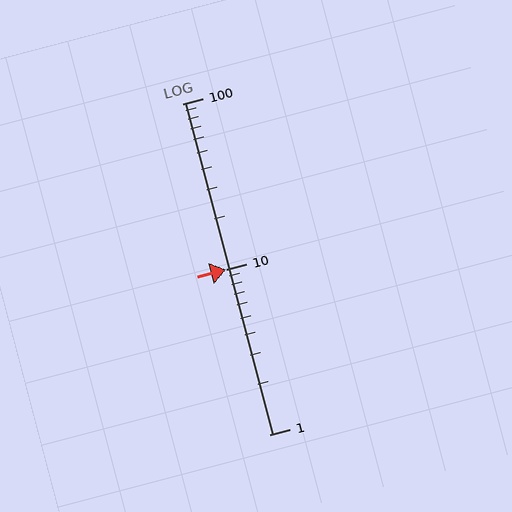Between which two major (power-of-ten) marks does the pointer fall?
The pointer is between 10 and 100.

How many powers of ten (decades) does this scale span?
The scale spans 2 decades, from 1 to 100.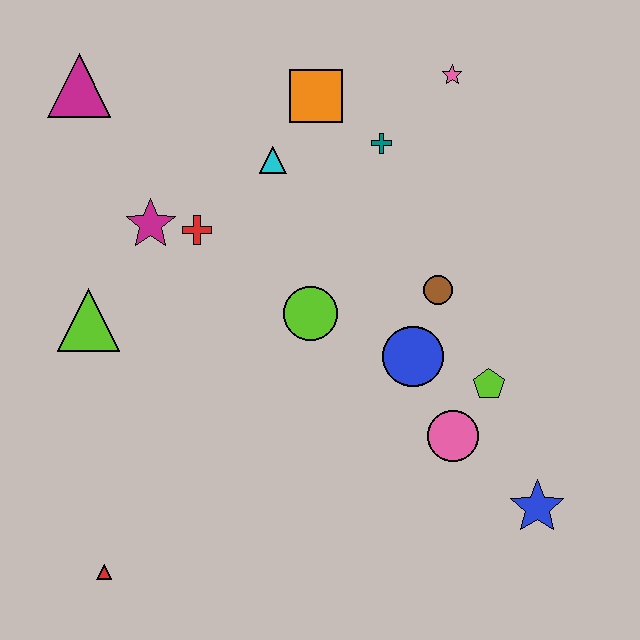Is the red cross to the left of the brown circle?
Yes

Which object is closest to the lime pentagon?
The pink circle is closest to the lime pentagon.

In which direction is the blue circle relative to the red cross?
The blue circle is to the right of the red cross.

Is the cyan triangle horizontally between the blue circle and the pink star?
No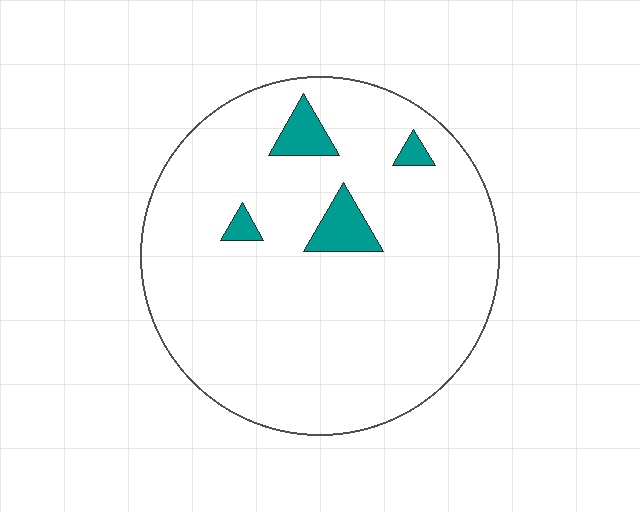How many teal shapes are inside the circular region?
4.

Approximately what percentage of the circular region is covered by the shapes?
Approximately 5%.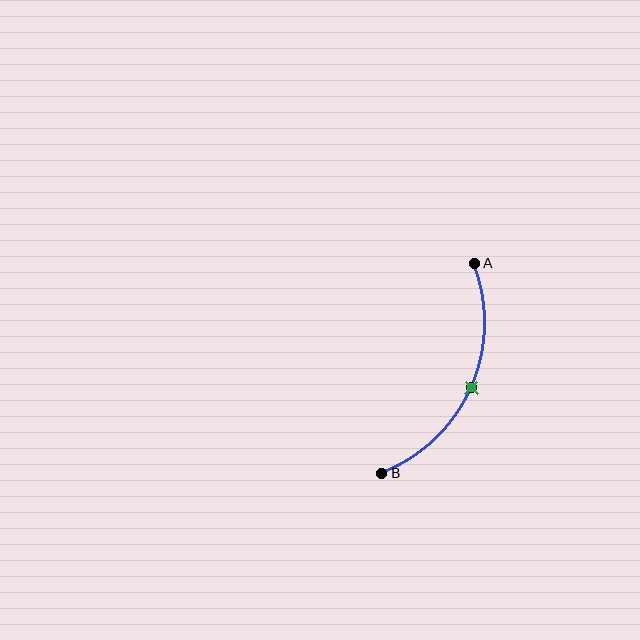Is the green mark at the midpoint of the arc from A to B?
Yes. The green mark lies on the arc at equal arc-length from both A and B — it is the arc midpoint.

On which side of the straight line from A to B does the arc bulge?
The arc bulges to the right of the straight line connecting A and B.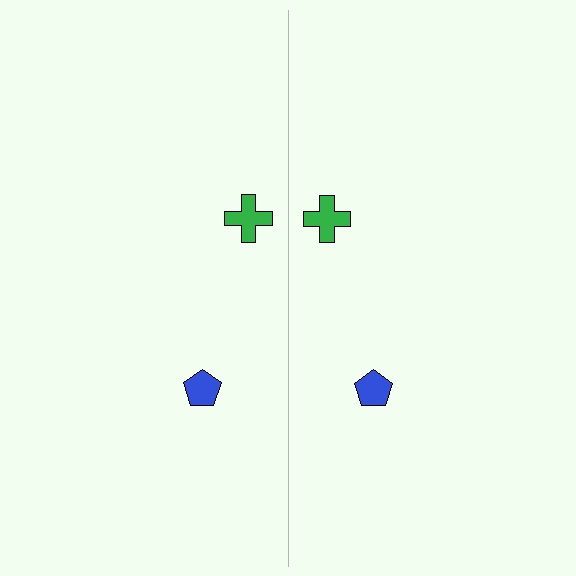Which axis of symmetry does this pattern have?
The pattern has a vertical axis of symmetry running through the center of the image.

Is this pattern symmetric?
Yes, this pattern has bilateral (reflection) symmetry.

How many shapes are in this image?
There are 4 shapes in this image.